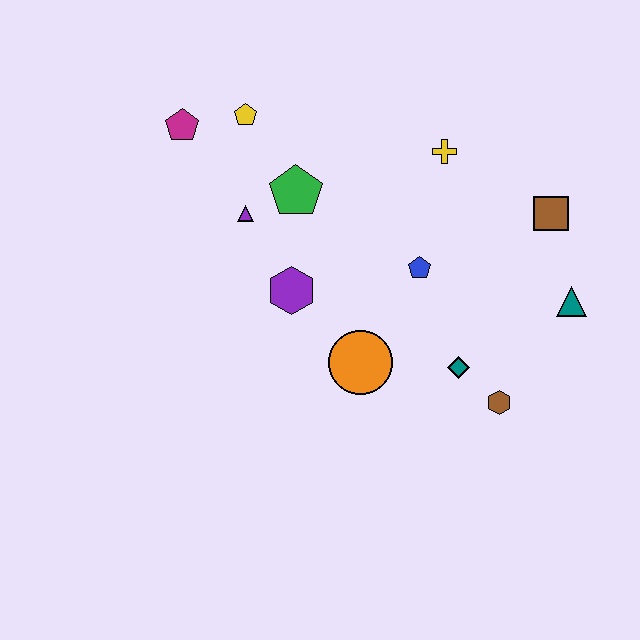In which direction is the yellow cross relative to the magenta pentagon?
The yellow cross is to the right of the magenta pentagon.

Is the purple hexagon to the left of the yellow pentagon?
No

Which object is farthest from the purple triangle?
The teal triangle is farthest from the purple triangle.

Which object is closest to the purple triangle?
The green pentagon is closest to the purple triangle.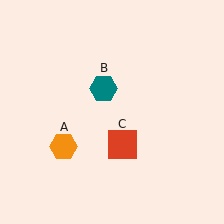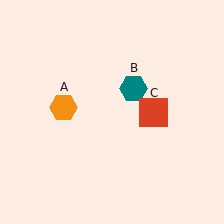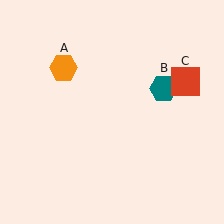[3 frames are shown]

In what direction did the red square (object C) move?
The red square (object C) moved up and to the right.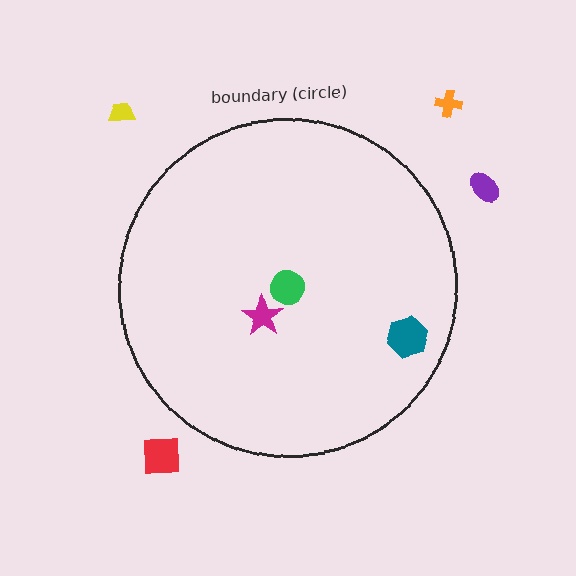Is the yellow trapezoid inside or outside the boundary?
Outside.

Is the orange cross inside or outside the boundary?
Outside.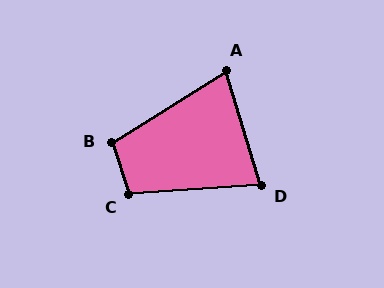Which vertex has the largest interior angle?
C, at approximately 105 degrees.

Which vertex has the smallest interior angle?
A, at approximately 75 degrees.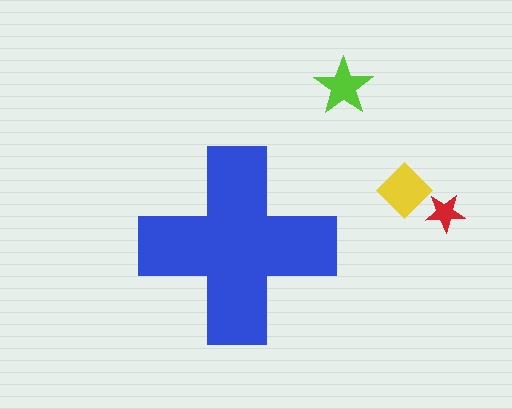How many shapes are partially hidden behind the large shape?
0 shapes are partially hidden.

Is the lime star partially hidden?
No, the lime star is fully visible.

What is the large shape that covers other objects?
A blue cross.